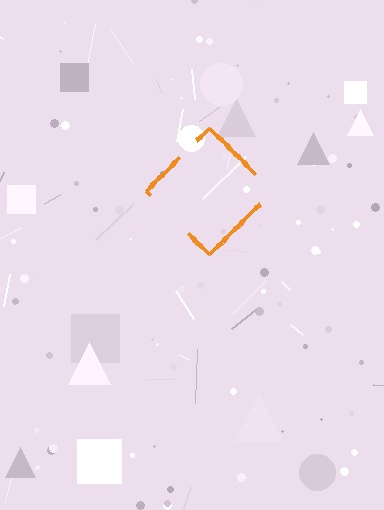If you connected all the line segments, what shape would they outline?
They would outline a diamond.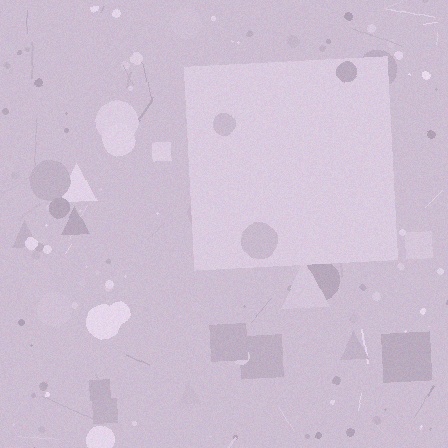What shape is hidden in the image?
A square is hidden in the image.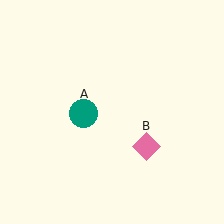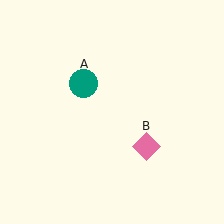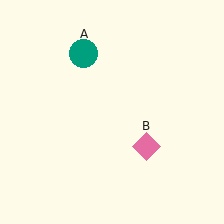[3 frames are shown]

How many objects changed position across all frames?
1 object changed position: teal circle (object A).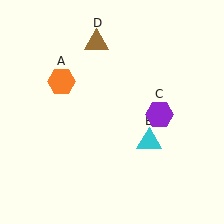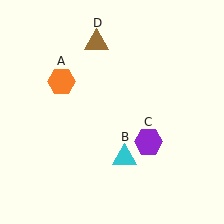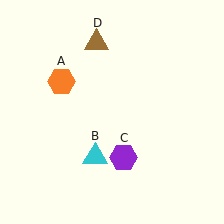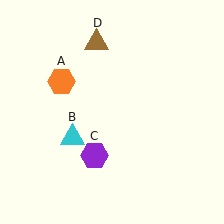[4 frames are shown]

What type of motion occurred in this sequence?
The cyan triangle (object B), purple hexagon (object C) rotated clockwise around the center of the scene.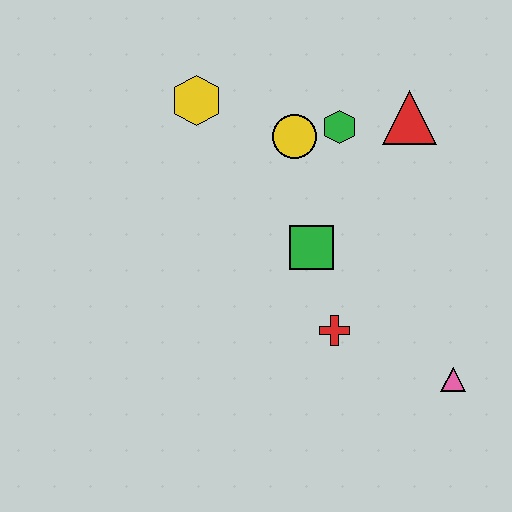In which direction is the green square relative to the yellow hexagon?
The green square is below the yellow hexagon.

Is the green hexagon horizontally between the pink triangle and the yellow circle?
Yes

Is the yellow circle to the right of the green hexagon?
No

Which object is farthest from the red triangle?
The pink triangle is farthest from the red triangle.